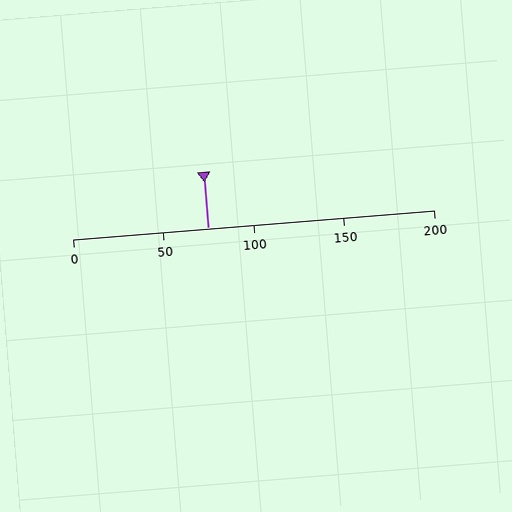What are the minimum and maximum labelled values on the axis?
The axis runs from 0 to 200.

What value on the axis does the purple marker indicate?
The marker indicates approximately 75.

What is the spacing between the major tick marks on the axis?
The major ticks are spaced 50 apart.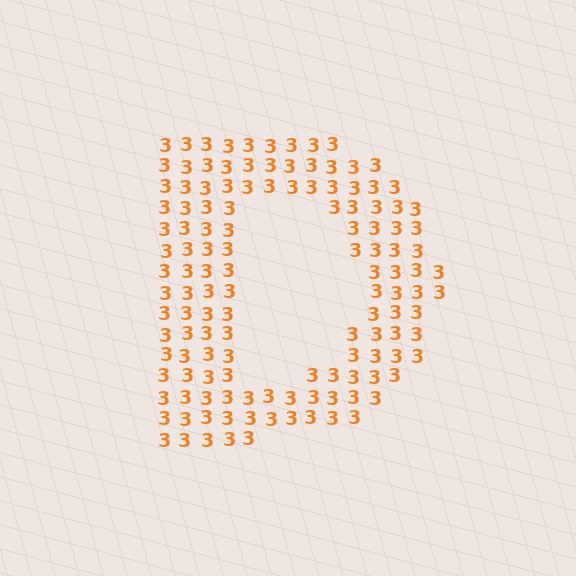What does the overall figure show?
The overall figure shows the letter D.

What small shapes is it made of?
It is made of small digit 3's.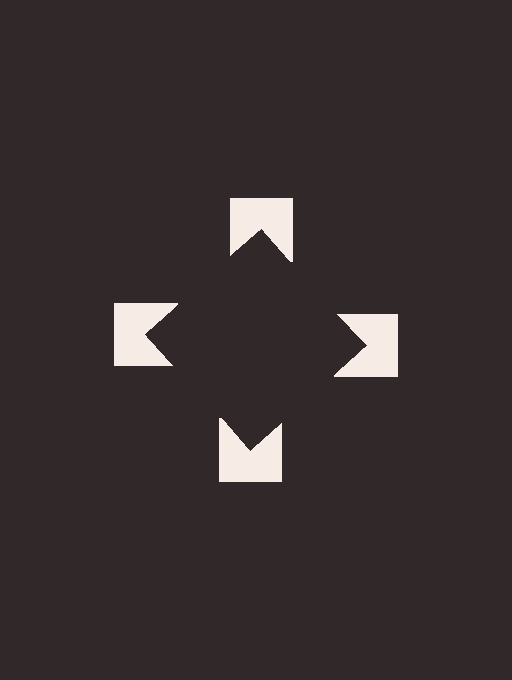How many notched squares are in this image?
There are 4 — one at each vertex of the illusory square.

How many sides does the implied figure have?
4 sides.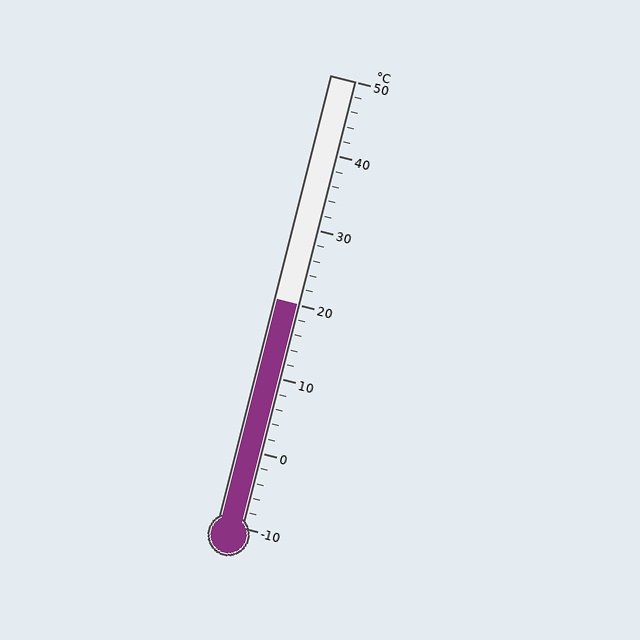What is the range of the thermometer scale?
The thermometer scale ranges from -10°C to 50°C.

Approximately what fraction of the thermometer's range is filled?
The thermometer is filled to approximately 50% of its range.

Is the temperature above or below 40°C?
The temperature is below 40°C.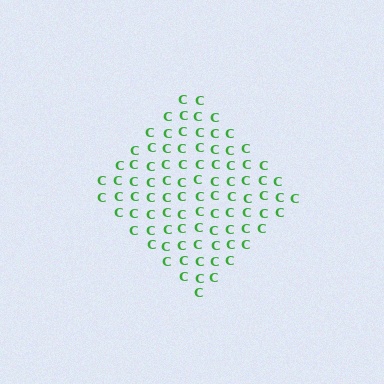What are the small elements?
The small elements are letter C's.